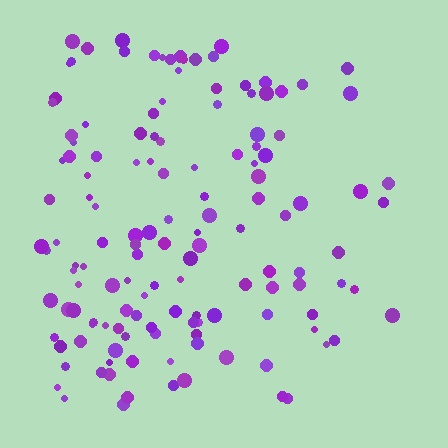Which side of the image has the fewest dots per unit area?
The right.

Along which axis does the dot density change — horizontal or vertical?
Horizontal.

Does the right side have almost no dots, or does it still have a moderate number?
Still a moderate number, just noticeably fewer than the left.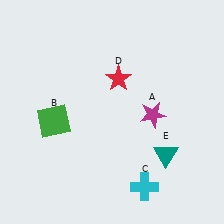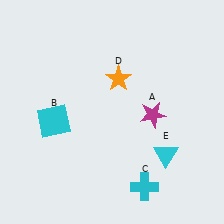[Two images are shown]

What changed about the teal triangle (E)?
In Image 1, E is teal. In Image 2, it changed to cyan.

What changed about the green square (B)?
In Image 1, B is green. In Image 2, it changed to cyan.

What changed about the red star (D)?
In Image 1, D is red. In Image 2, it changed to orange.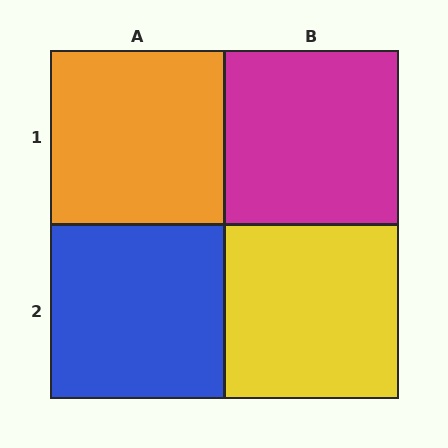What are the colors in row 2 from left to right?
Blue, yellow.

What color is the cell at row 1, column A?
Orange.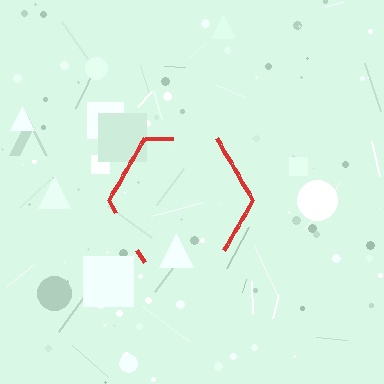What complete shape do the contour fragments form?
The contour fragments form a hexagon.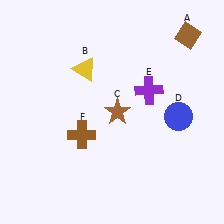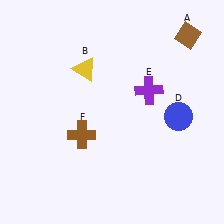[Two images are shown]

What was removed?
The brown star (C) was removed in Image 2.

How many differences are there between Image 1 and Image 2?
There is 1 difference between the two images.